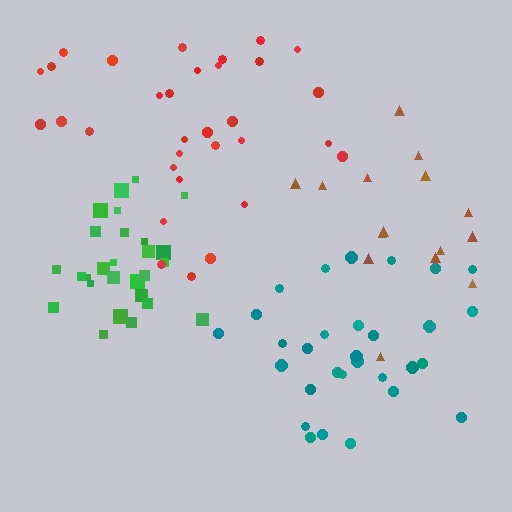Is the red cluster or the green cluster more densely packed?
Green.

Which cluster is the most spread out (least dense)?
Brown.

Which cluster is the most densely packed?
Green.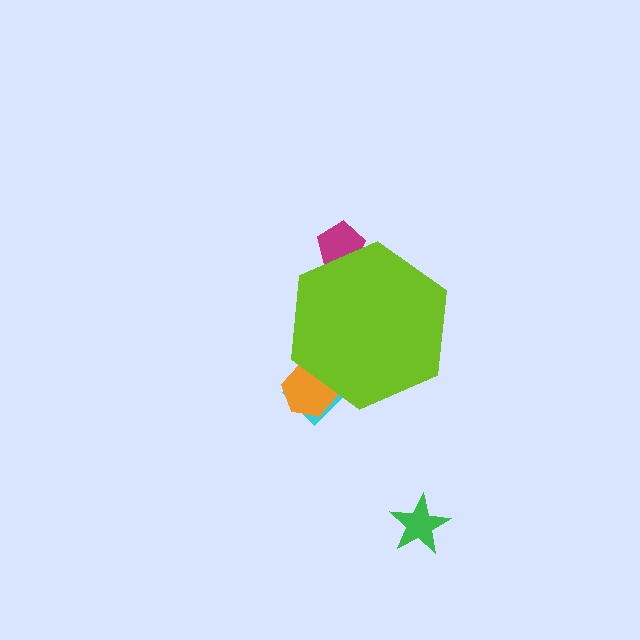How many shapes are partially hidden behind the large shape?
3 shapes are partially hidden.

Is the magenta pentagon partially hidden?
Yes, the magenta pentagon is partially hidden behind the lime hexagon.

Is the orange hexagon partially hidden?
Yes, the orange hexagon is partially hidden behind the lime hexagon.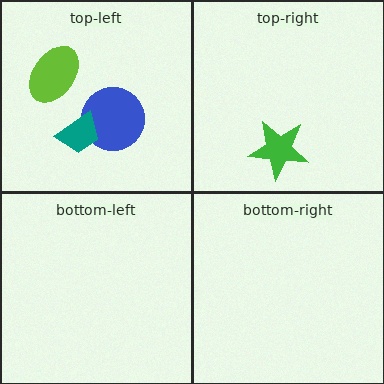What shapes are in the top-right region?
The green star.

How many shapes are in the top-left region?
3.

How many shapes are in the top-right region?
1.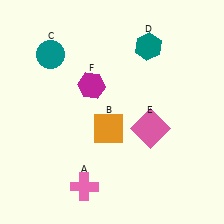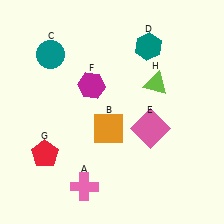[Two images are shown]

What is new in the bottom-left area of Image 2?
A red pentagon (G) was added in the bottom-left area of Image 2.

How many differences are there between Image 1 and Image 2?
There are 2 differences between the two images.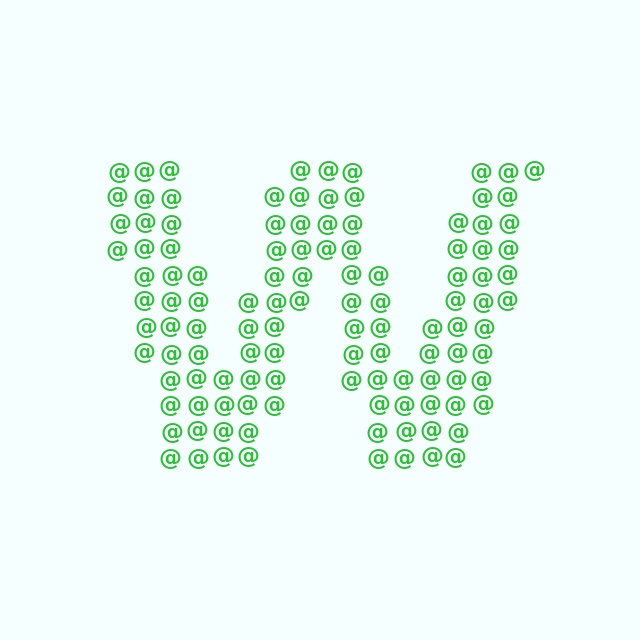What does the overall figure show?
The overall figure shows the letter W.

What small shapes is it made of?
It is made of small at signs.